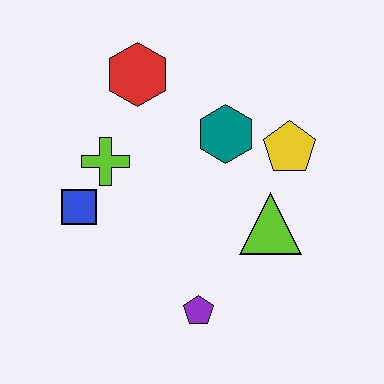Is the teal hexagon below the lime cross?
No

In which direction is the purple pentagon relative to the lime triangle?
The purple pentagon is below the lime triangle.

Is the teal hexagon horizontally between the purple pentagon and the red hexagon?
No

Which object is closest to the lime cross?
The blue square is closest to the lime cross.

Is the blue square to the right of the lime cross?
No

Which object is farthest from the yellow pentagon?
The blue square is farthest from the yellow pentagon.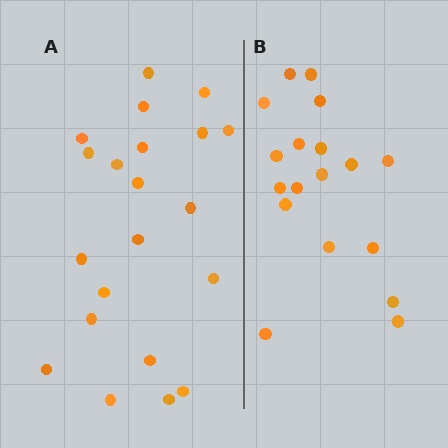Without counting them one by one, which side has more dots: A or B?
Region A (the left region) has more dots.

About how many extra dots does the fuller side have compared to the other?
Region A has just a few more — roughly 2 or 3 more dots than region B.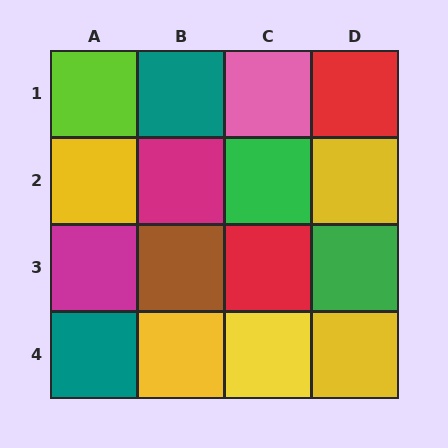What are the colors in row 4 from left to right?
Teal, yellow, yellow, yellow.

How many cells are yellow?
5 cells are yellow.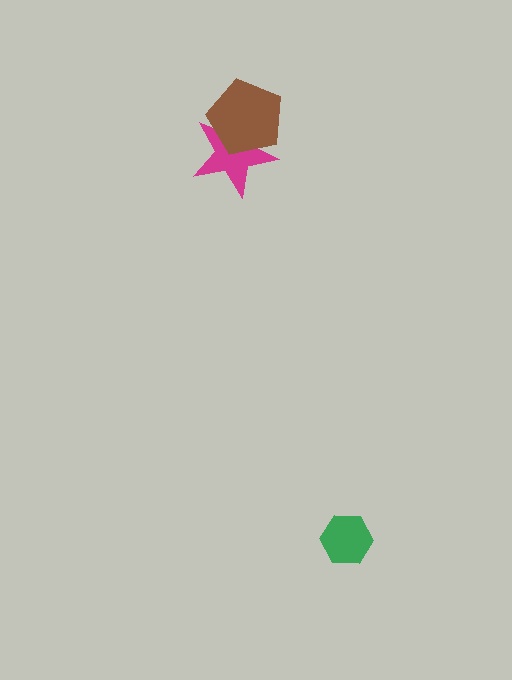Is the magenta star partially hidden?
Yes, it is partially covered by another shape.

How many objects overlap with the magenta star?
1 object overlaps with the magenta star.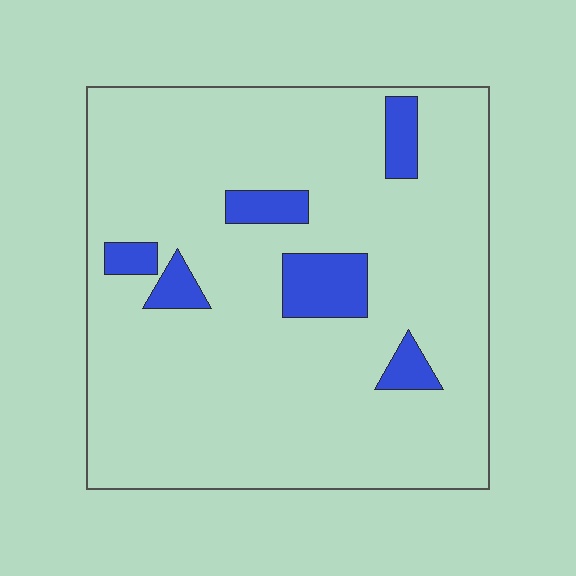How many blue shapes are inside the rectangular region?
6.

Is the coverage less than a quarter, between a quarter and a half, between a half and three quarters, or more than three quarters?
Less than a quarter.